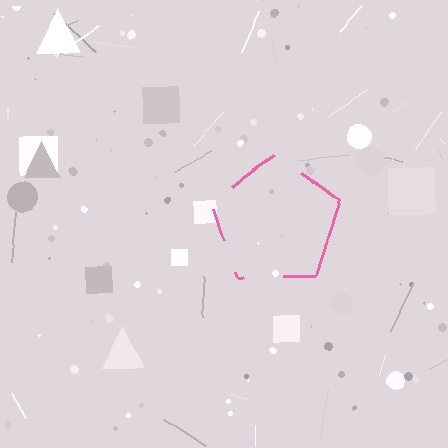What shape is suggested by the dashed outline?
The dashed outline suggests a pentagon.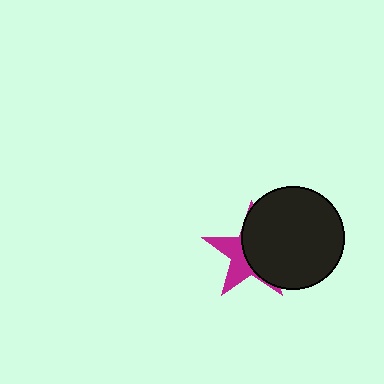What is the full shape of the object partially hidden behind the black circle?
The partially hidden object is a magenta star.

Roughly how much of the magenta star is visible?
A small part of it is visible (roughly 40%).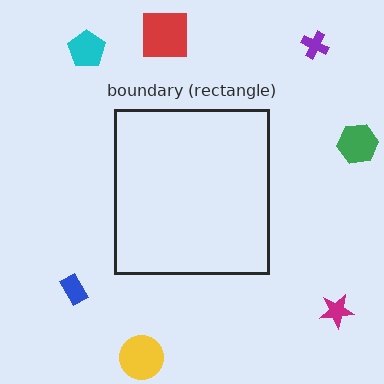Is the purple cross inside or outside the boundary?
Outside.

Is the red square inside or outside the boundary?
Outside.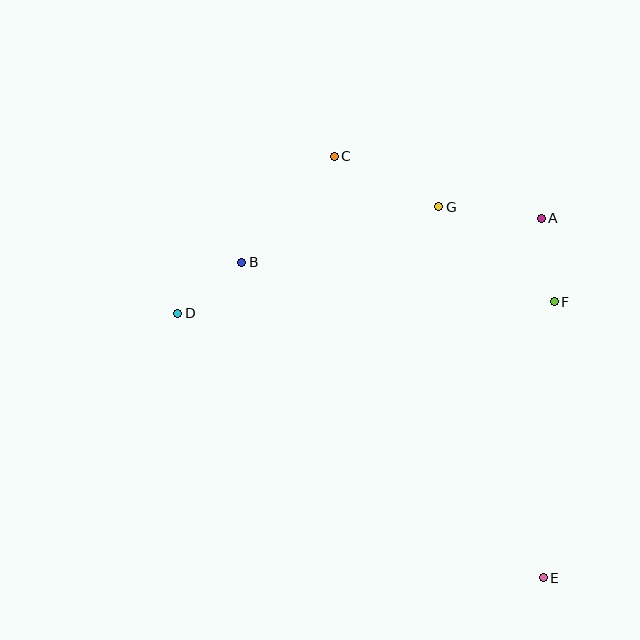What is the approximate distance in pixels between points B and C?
The distance between B and C is approximately 141 pixels.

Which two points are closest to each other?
Points B and D are closest to each other.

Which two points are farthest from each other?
Points C and E are farthest from each other.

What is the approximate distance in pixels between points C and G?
The distance between C and G is approximately 116 pixels.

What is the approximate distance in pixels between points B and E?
The distance between B and E is approximately 436 pixels.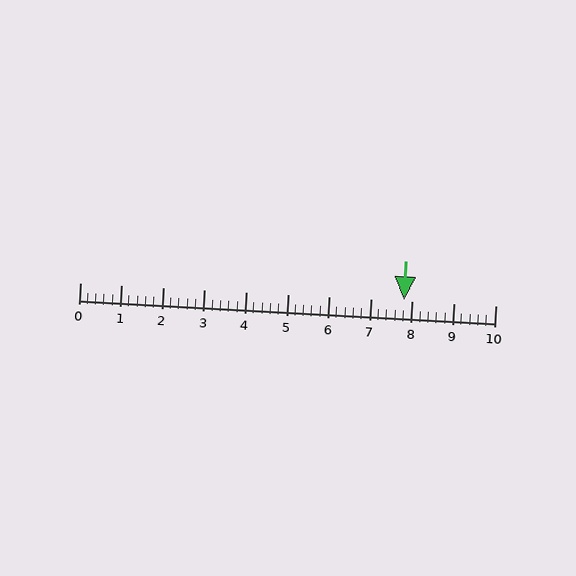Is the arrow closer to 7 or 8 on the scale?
The arrow is closer to 8.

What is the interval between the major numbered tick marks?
The major tick marks are spaced 1 units apart.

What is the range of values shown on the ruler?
The ruler shows values from 0 to 10.